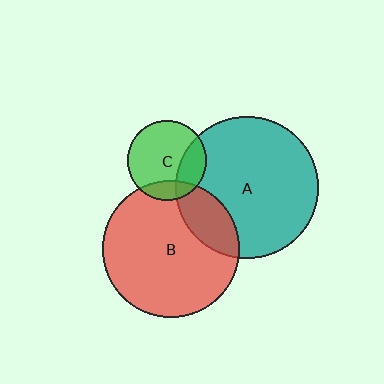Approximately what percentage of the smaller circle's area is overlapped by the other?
Approximately 15%.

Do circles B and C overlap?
Yes.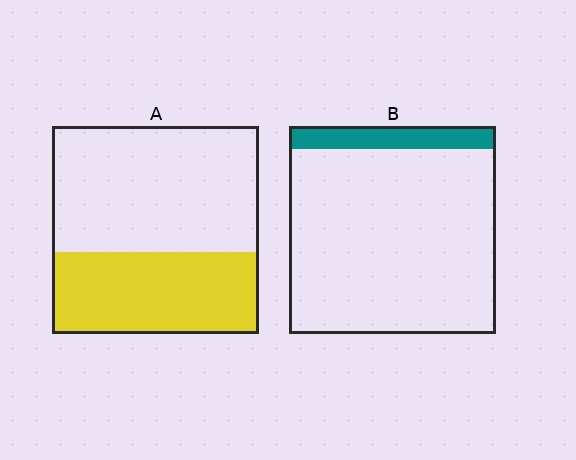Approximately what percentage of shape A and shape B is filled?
A is approximately 40% and B is approximately 10%.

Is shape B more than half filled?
No.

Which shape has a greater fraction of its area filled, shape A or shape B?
Shape A.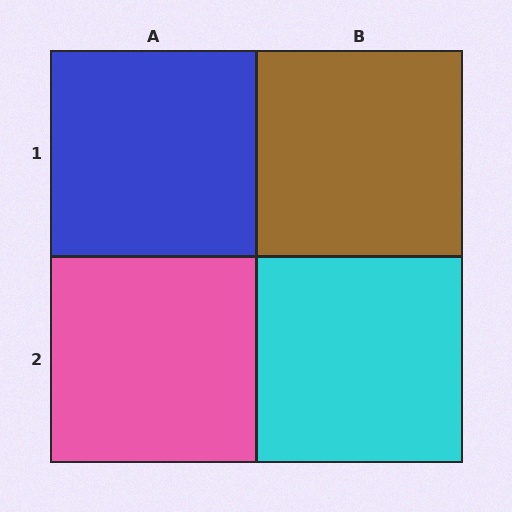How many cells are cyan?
1 cell is cyan.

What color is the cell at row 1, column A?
Blue.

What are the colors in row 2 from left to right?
Pink, cyan.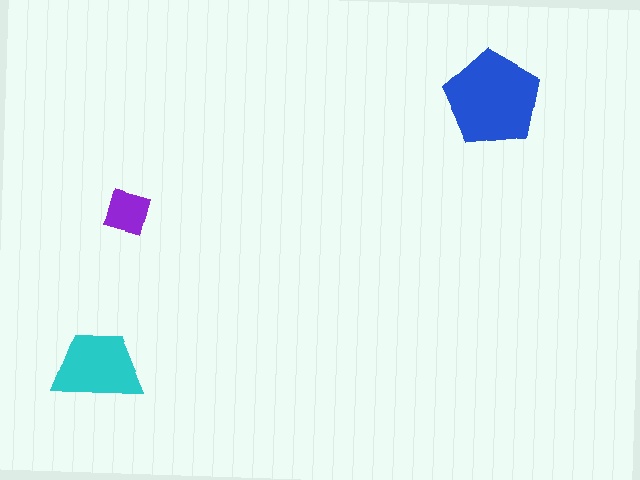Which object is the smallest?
The purple square.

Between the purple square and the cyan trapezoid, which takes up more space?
The cyan trapezoid.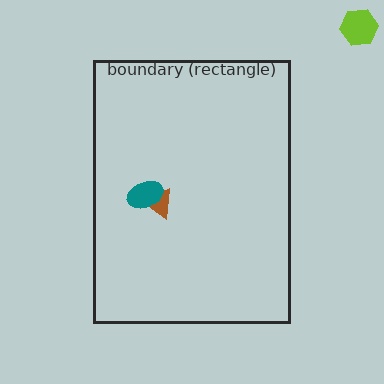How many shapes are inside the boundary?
2 inside, 1 outside.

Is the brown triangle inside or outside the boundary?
Inside.